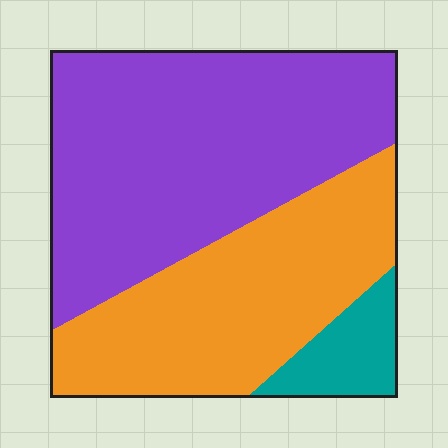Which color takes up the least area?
Teal, at roughly 10%.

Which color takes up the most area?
Purple, at roughly 55%.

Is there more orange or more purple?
Purple.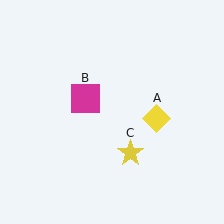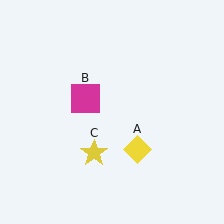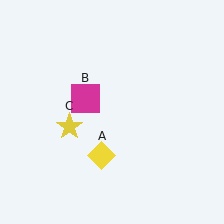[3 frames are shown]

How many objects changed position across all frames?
2 objects changed position: yellow diamond (object A), yellow star (object C).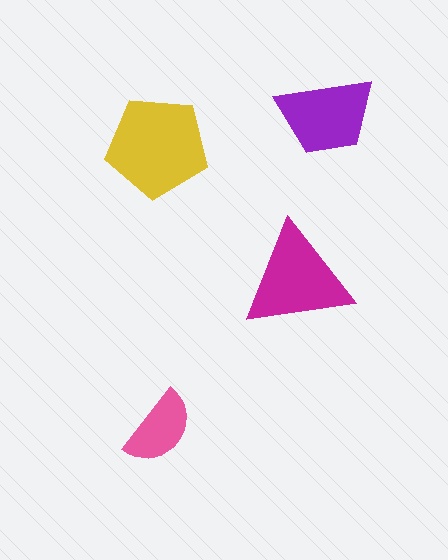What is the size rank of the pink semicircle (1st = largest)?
4th.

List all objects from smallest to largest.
The pink semicircle, the purple trapezoid, the magenta triangle, the yellow pentagon.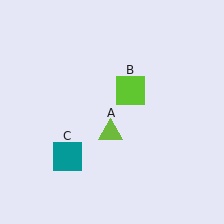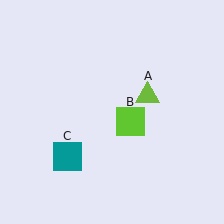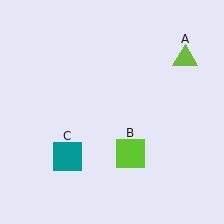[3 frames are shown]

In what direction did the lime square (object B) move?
The lime square (object B) moved down.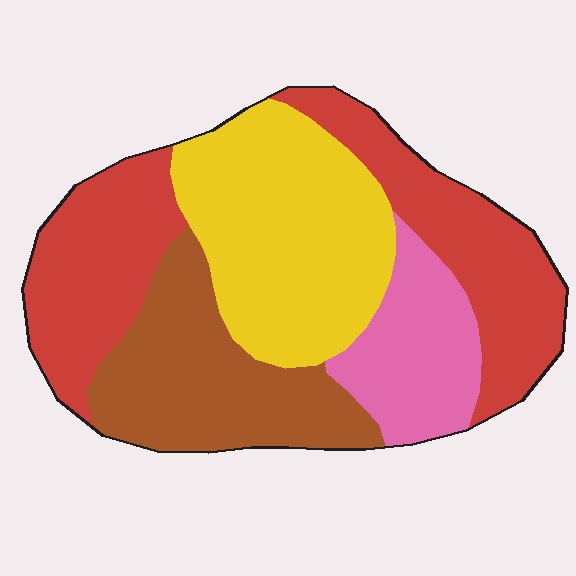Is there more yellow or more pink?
Yellow.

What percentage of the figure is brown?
Brown takes up about one fifth (1/5) of the figure.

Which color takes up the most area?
Red, at roughly 35%.